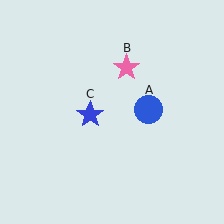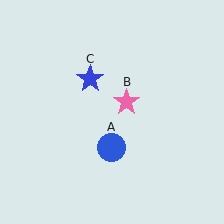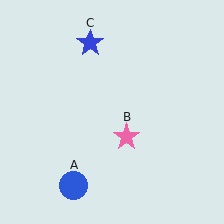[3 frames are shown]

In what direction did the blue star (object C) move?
The blue star (object C) moved up.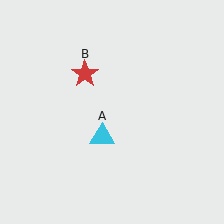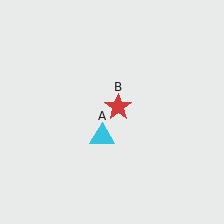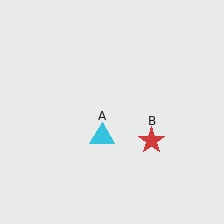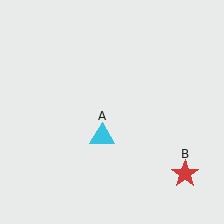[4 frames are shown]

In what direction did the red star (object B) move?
The red star (object B) moved down and to the right.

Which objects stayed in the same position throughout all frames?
Cyan triangle (object A) remained stationary.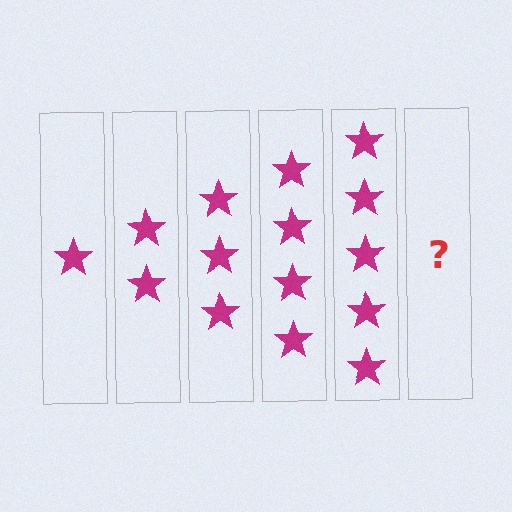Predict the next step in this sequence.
The next step is 6 stars.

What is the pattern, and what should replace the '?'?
The pattern is that each step adds one more star. The '?' should be 6 stars.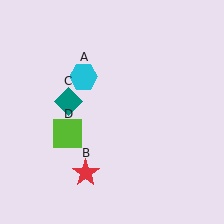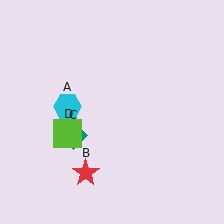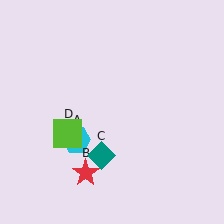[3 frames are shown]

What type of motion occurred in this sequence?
The cyan hexagon (object A), teal diamond (object C) rotated counterclockwise around the center of the scene.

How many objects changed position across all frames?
2 objects changed position: cyan hexagon (object A), teal diamond (object C).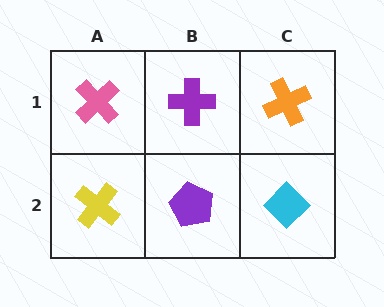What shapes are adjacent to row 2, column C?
An orange cross (row 1, column C), a purple pentagon (row 2, column B).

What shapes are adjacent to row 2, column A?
A pink cross (row 1, column A), a purple pentagon (row 2, column B).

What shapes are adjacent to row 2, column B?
A purple cross (row 1, column B), a yellow cross (row 2, column A), a cyan diamond (row 2, column C).